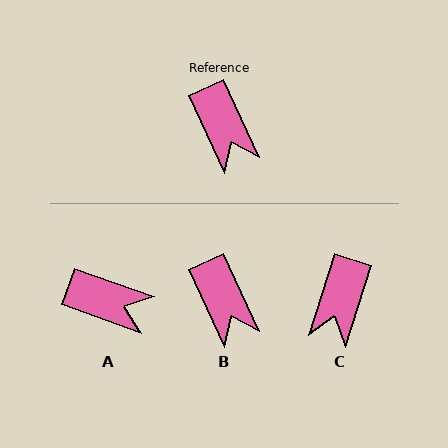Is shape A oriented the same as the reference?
No, it is off by about 46 degrees.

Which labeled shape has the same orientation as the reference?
B.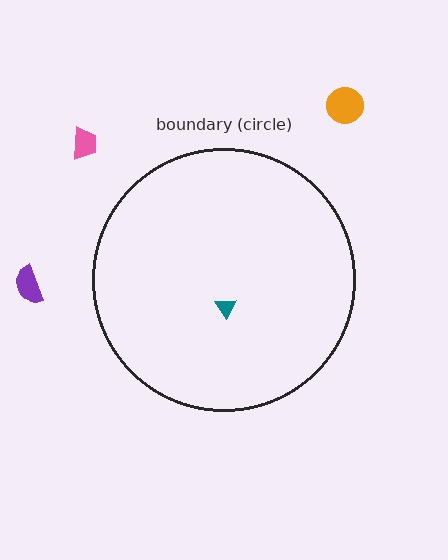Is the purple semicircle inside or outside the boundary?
Outside.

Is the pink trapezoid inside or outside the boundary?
Outside.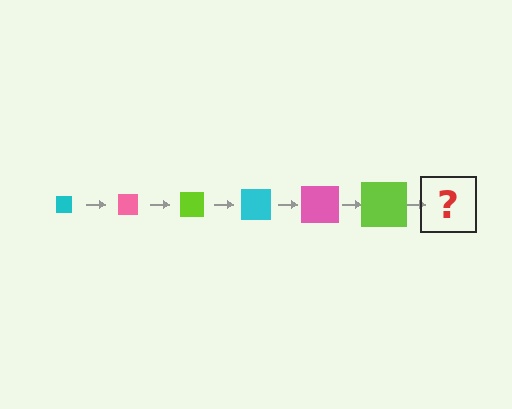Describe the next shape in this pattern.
It should be a cyan square, larger than the previous one.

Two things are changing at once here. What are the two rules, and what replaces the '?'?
The two rules are that the square grows larger each step and the color cycles through cyan, pink, and lime. The '?' should be a cyan square, larger than the previous one.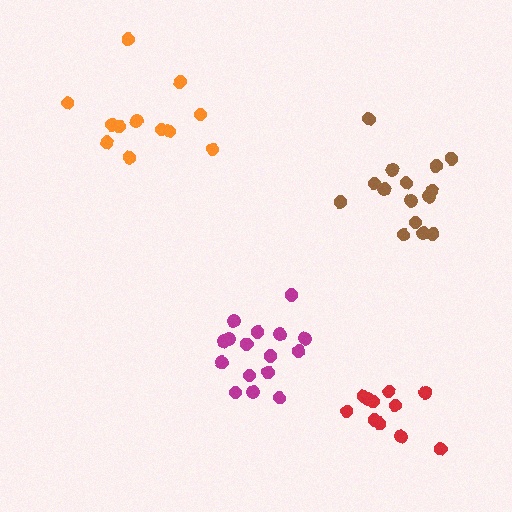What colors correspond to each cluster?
The clusters are colored: brown, red, magenta, orange.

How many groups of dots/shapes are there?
There are 4 groups.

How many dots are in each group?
Group 1: 15 dots, Group 2: 11 dots, Group 3: 16 dots, Group 4: 12 dots (54 total).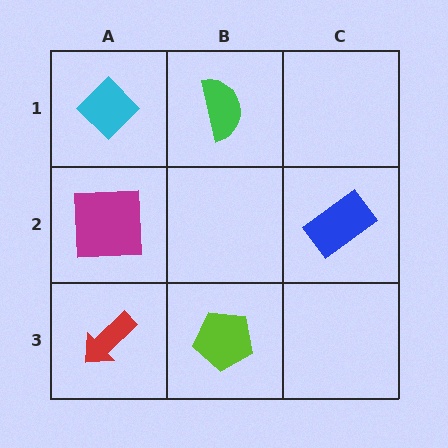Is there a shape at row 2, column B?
No, that cell is empty.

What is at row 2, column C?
A blue rectangle.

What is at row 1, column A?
A cyan diamond.